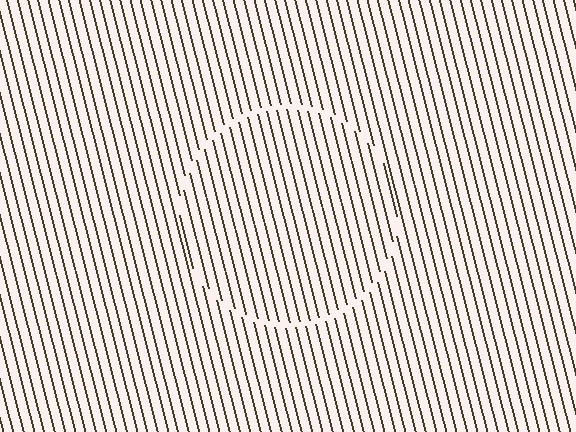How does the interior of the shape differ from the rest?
The interior of the shape contains the same grating, shifted by half a period — the contour is defined by the phase discontinuity where line-ends from the inner and outer gratings abut.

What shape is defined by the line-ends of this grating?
An illusory circle. The interior of the shape contains the same grating, shifted by half a period — the contour is defined by the phase discontinuity where line-ends from the inner and outer gratings abut.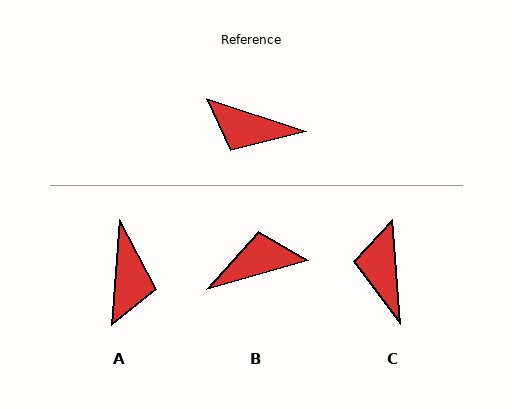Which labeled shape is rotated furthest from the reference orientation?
B, about 146 degrees away.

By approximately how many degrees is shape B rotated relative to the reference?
Approximately 146 degrees clockwise.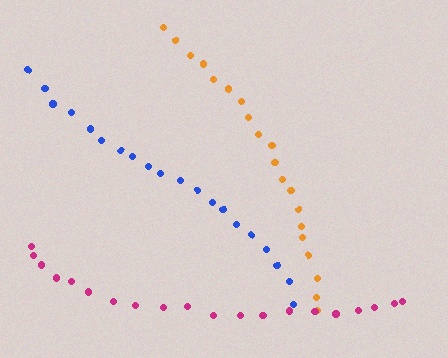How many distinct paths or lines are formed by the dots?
There are 3 distinct paths.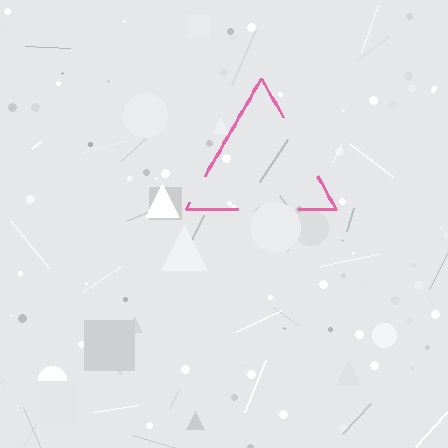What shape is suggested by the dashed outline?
The dashed outline suggests a triangle.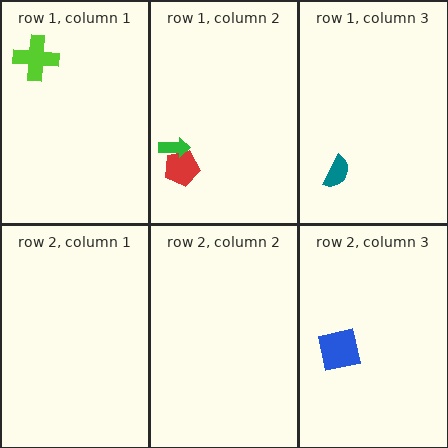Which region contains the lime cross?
The row 1, column 1 region.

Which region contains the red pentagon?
The row 1, column 2 region.